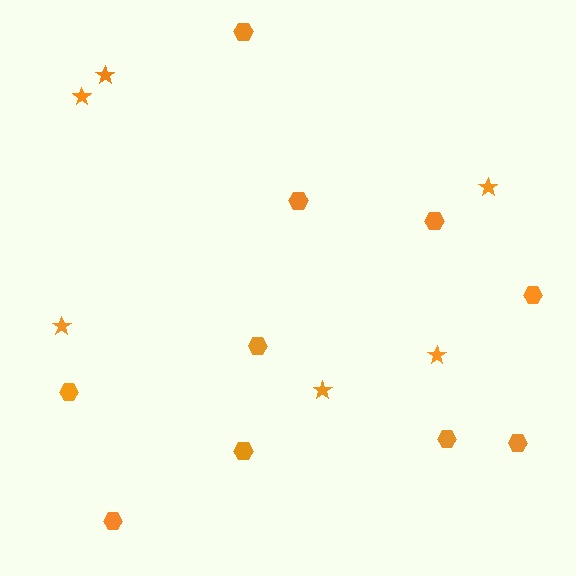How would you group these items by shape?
There are 2 groups: one group of stars (6) and one group of hexagons (10).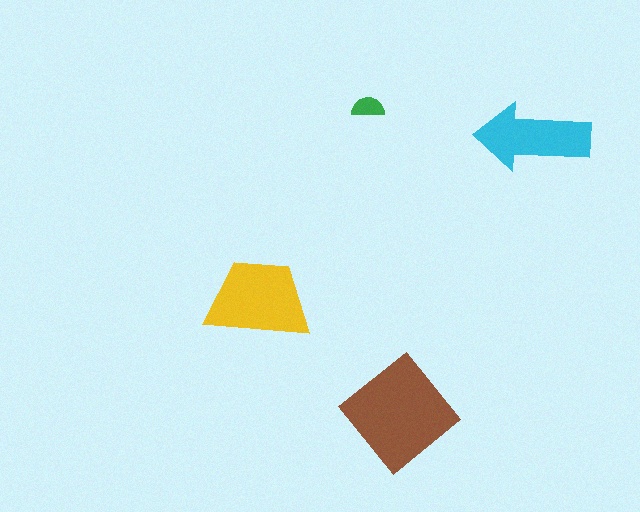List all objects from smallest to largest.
The green semicircle, the cyan arrow, the yellow trapezoid, the brown diamond.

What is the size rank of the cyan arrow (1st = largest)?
3rd.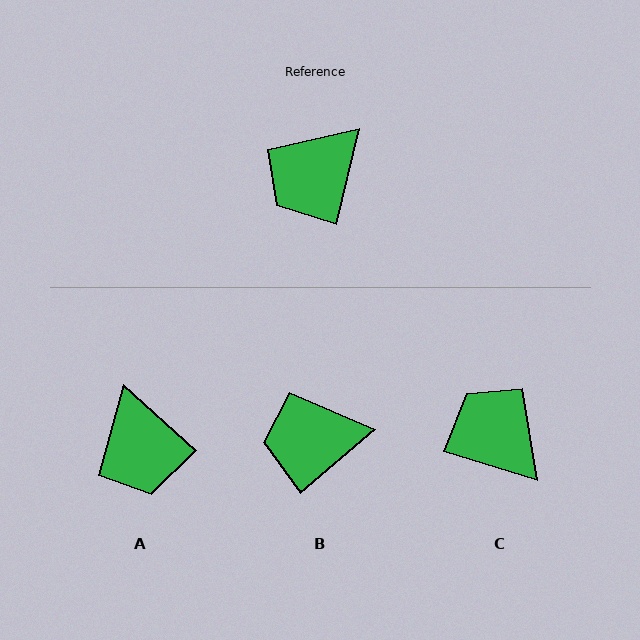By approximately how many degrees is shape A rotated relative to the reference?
Approximately 61 degrees counter-clockwise.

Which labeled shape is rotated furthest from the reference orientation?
C, about 94 degrees away.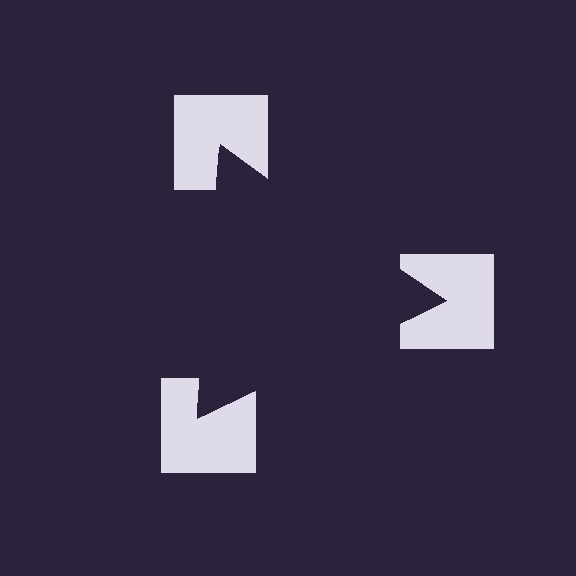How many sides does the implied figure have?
3 sides.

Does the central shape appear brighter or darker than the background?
It typically appears slightly darker than the background, even though no actual brightness change is drawn.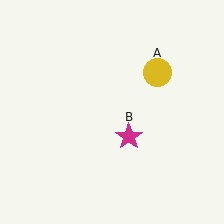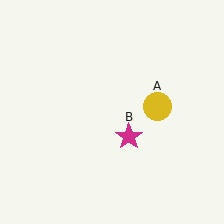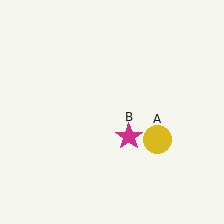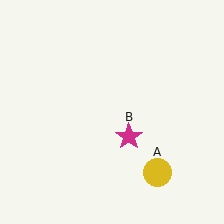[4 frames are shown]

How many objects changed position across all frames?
1 object changed position: yellow circle (object A).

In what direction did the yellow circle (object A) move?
The yellow circle (object A) moved down.